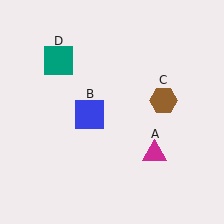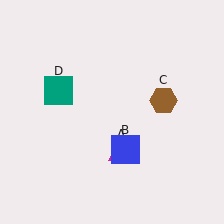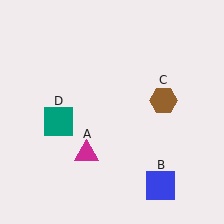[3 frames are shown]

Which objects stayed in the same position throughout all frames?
Brown hexagon (object C) remained stationary.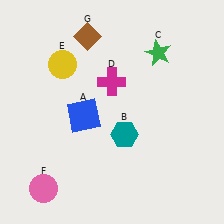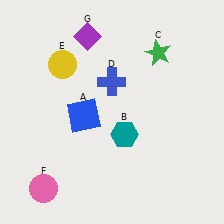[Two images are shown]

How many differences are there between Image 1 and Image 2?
There are 2 differences between the two images.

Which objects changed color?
D changed from magenta to blue. G changed from brown to purple.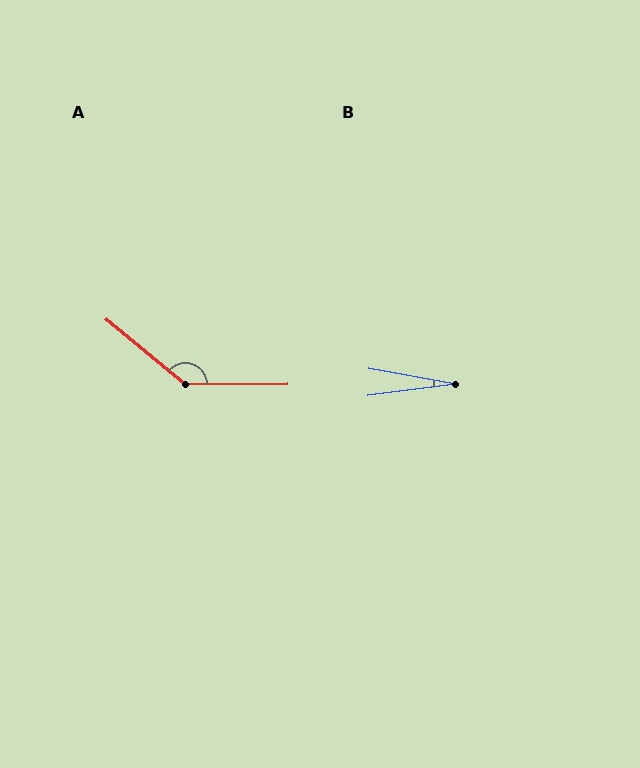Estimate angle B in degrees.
Approximately 18 degrees.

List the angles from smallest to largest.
B (18°), A (140°).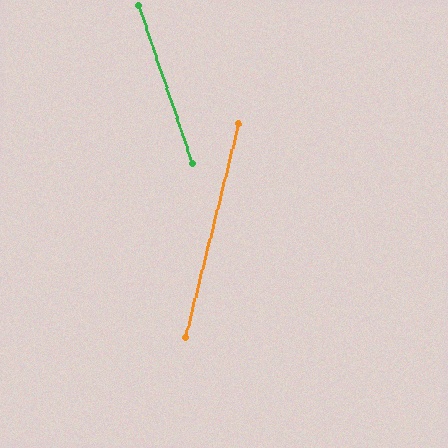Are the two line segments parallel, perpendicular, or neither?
Neither parallel nor perpendicular — they differ by about 33°.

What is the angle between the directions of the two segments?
Approximately 33 degrees.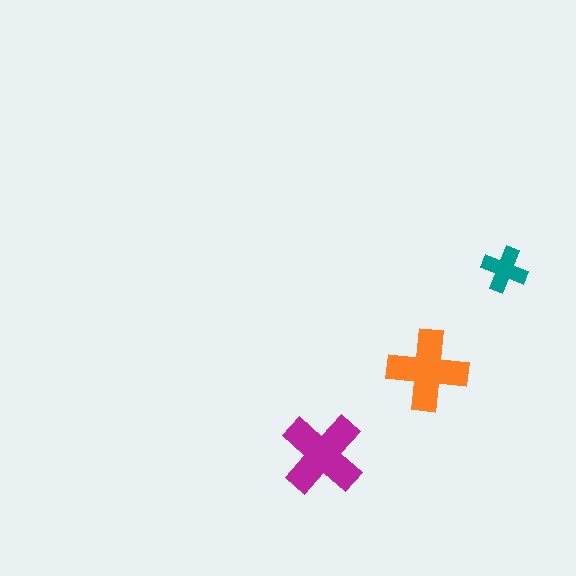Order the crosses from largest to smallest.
the magenta one, the orange one, the teal one.